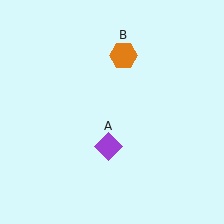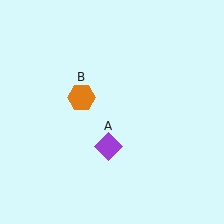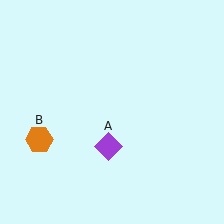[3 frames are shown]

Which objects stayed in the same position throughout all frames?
Purple diamond (object A) remained stationary.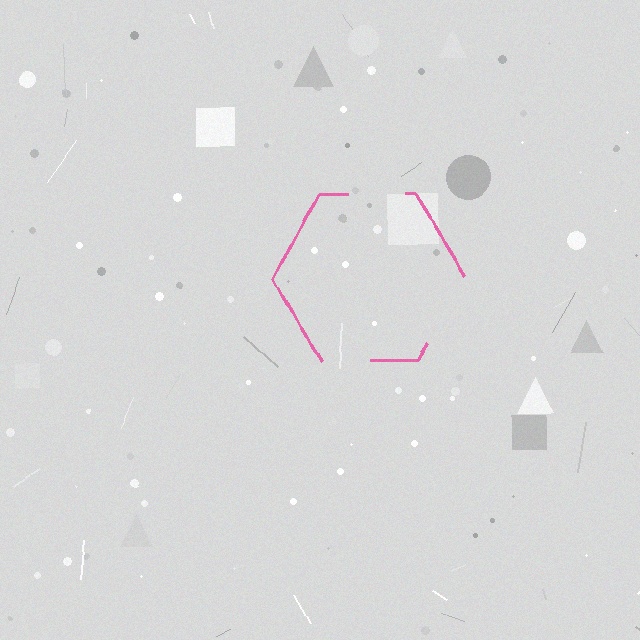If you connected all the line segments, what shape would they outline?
They would outline a hexagon.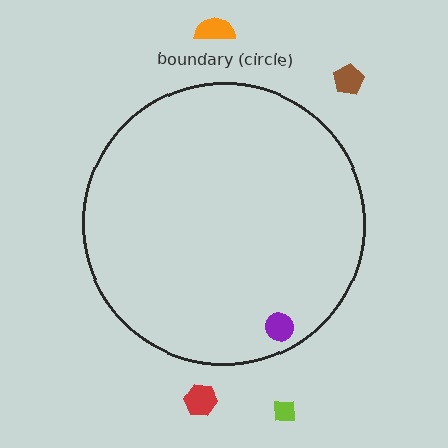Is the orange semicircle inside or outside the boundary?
Outside.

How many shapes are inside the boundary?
1 inside, 4 outside.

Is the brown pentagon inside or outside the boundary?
Outside.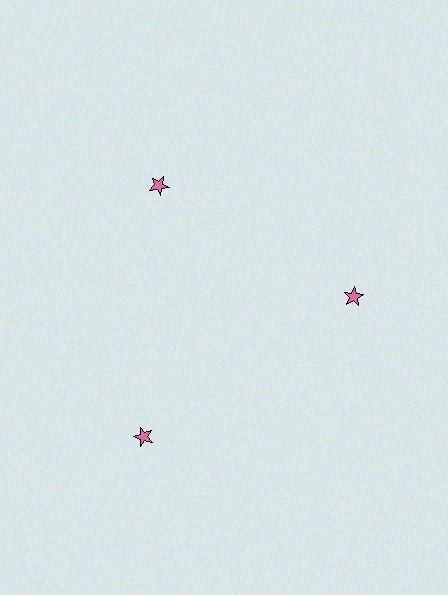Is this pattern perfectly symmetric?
No. The 3 pink stars are arranged in a ring, but one element near the 7 o'clock position is pushed outward from the center, breaking the 3-fold rotational symmetry.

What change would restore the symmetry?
The symmetry would be restored by moving it inward, back onto the ring so that all 3 stars sit at equal angles and equal distance from the center.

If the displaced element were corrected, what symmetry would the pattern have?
It would have 3-fold rotational symmetry — the pattern would map onto itself every 120 degrees.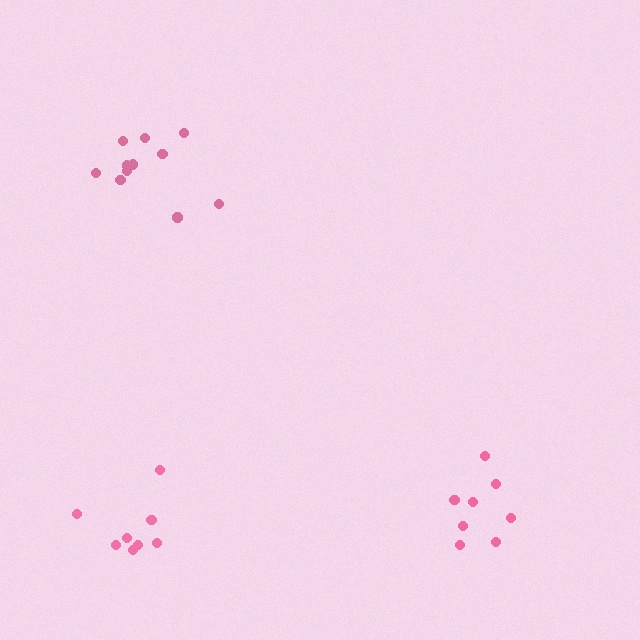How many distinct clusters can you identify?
There are 3 distinct clusters.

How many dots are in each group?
Group 1: 8 dots, Group 2: 8 dots, Group 3: 11 dots (27 total).